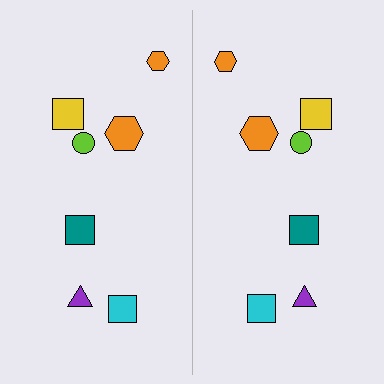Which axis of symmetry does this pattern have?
The pattern has a vertical axis of symmetry running through the center of the image.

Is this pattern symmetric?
Yes, this pattern has bilateral (reflection) symmetry.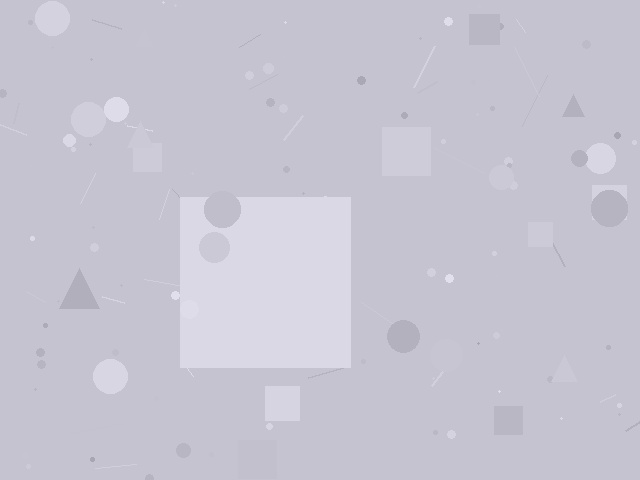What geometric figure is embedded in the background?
A square is embedded in the background.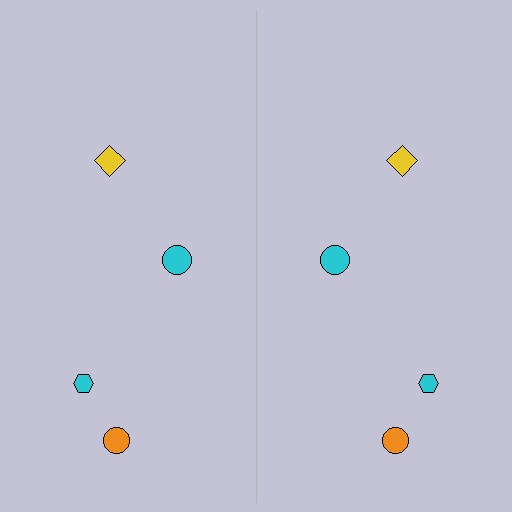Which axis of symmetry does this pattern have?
The pattern has a vertical axis of symmetry running through the center of the image.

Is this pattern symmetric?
Yes, this pattern has bilateral (reflection) symmetry.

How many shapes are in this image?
There are 8 shapes in this image.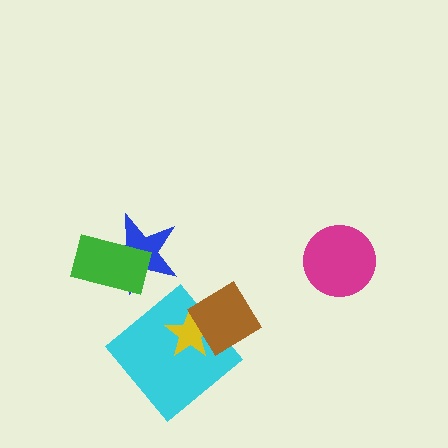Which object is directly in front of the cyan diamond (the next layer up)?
The yellow star is directly in front of the cyan diamond.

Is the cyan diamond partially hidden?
Yes, it is partially covered by another shape.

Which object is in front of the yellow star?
The brown diamond is in front of the yellow star.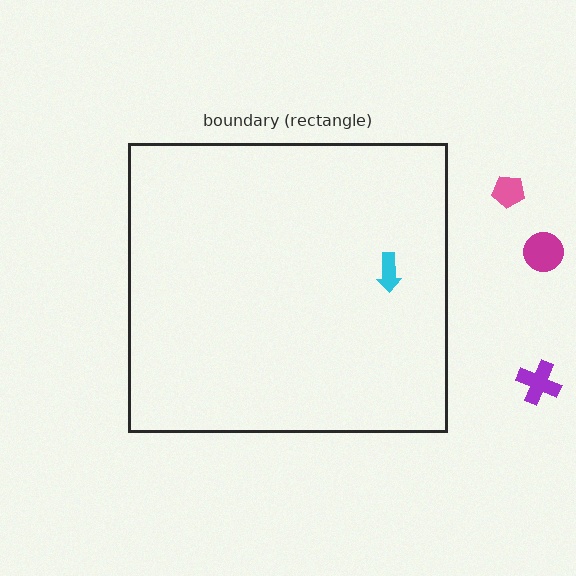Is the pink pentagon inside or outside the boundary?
Outside.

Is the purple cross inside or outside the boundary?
Outside.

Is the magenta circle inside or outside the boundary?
Outside.